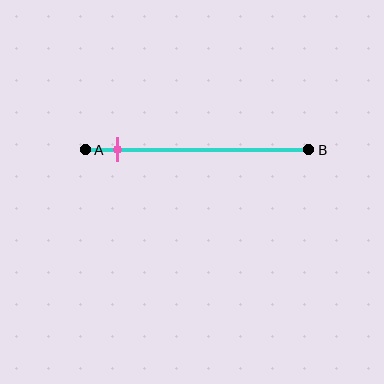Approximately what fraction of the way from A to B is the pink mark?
The pink mark is approximately 15% of the way from A to B.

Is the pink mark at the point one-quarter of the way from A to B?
No, the mark is at about 15% from A, not at the 25% one-quarter point.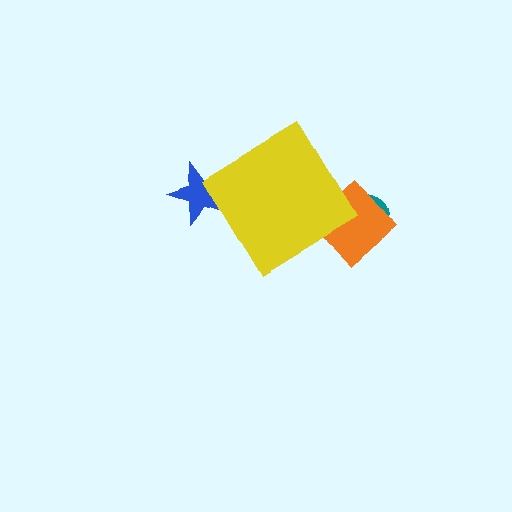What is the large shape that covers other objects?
A yellow diamond.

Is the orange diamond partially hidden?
Yes, the orange diamond is partially hidden behind the yellow diamond.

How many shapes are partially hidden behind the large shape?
3 shapes are partially hidden.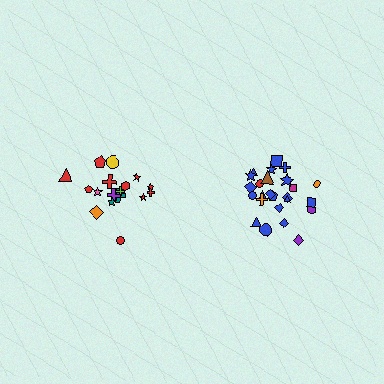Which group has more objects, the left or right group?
The right group.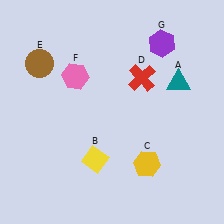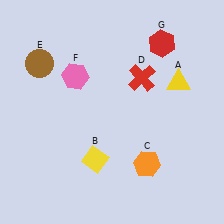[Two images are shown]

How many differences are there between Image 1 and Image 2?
There are 3 differences between the two images.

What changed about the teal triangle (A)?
In Image 1, A is teal. In Image 2, it changed to yellow.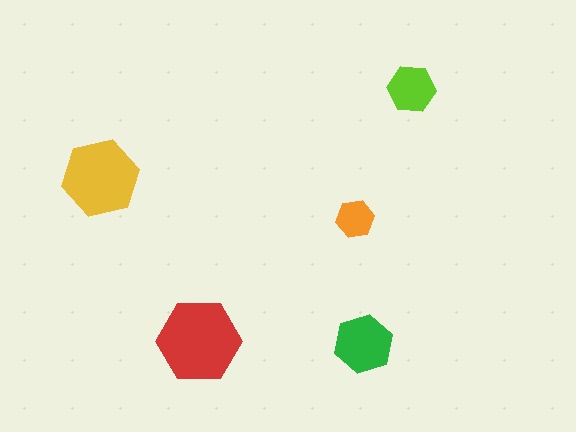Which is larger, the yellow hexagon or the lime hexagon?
The yellow one.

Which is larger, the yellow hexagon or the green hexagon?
The yellow one.